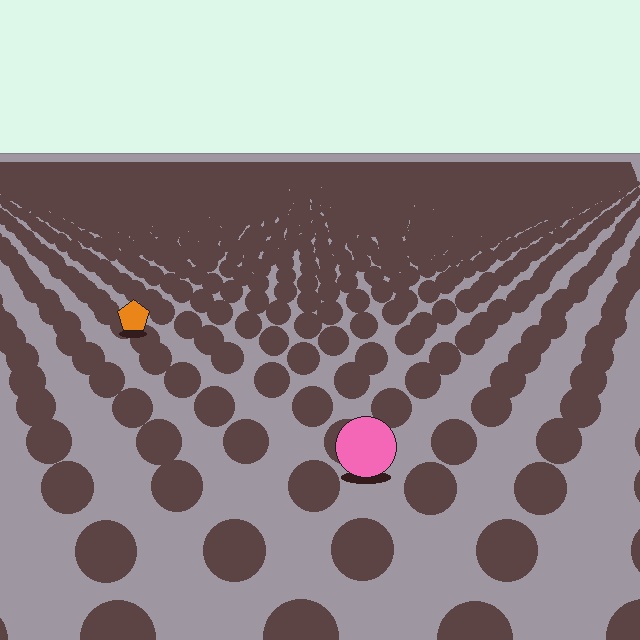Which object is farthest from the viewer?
The orange pentagon is farthest from the viewer. It appears smaller and the ground texture around it is denser.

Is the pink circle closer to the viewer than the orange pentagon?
Yes. The pink circle is closer — you can tell from the texture gradient: the ground texture is coarser near it.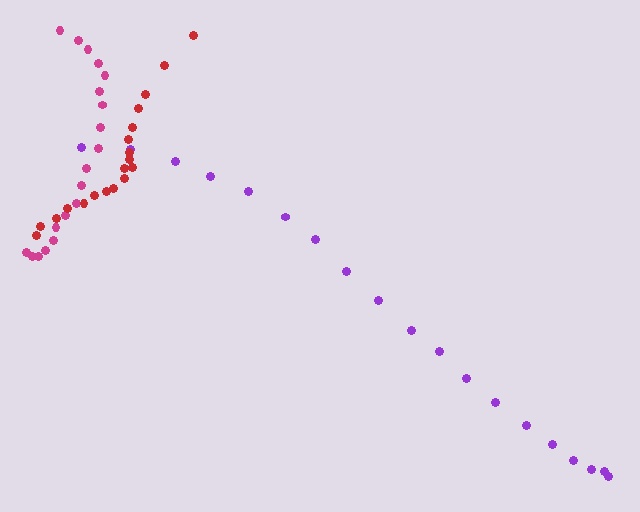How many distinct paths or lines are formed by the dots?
There are 3 distinct paths.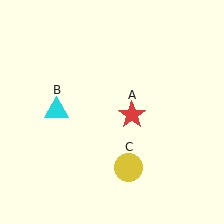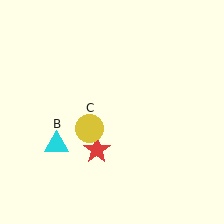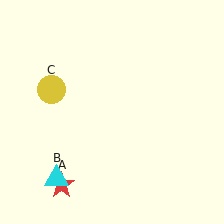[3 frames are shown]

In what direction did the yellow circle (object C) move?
The yellow circle (object C) moved up and to the left.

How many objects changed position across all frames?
3 objects changed position: red star (object A), cyan triangle (object B), yellow circle (object C).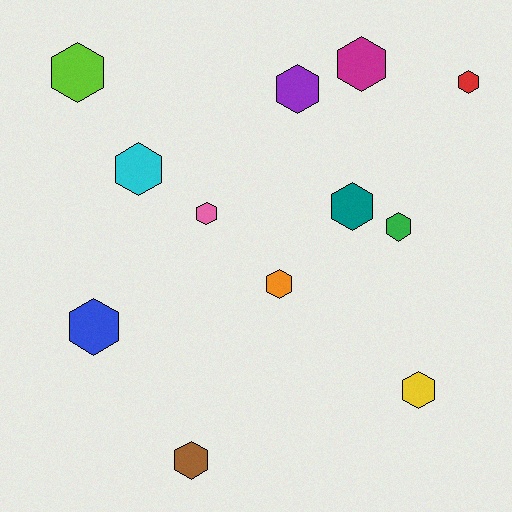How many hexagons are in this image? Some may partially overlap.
There are 12 hexagons.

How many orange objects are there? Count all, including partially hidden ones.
There is 1 orange object.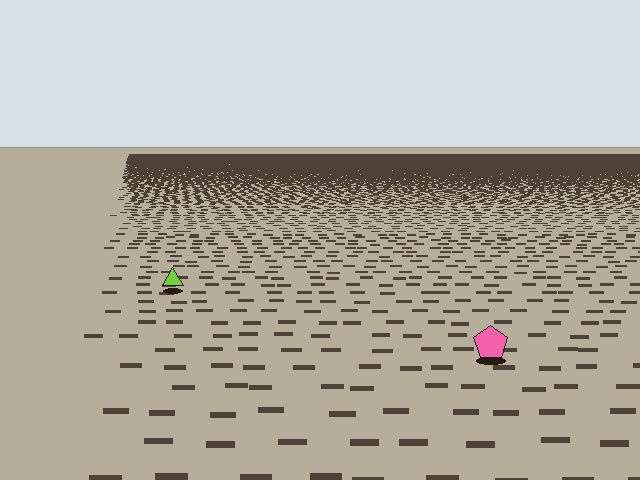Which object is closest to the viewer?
The pink pentagon is closest. The texture marks near it are larger and more spread out.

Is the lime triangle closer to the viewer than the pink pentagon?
No. The pink pentagon is closer — you can tell from the texture gradient: the ground texture is coarser near it.